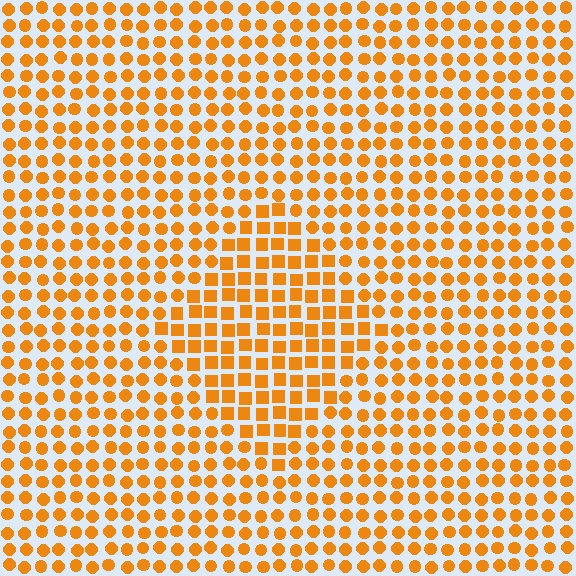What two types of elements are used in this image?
The image uses squares inside the diamond region and circles outside it.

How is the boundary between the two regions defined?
The boundary is defined by a change in element shape: squares inside vs. circles outside. All elements share the same color and spacing.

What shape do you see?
I see a diamond.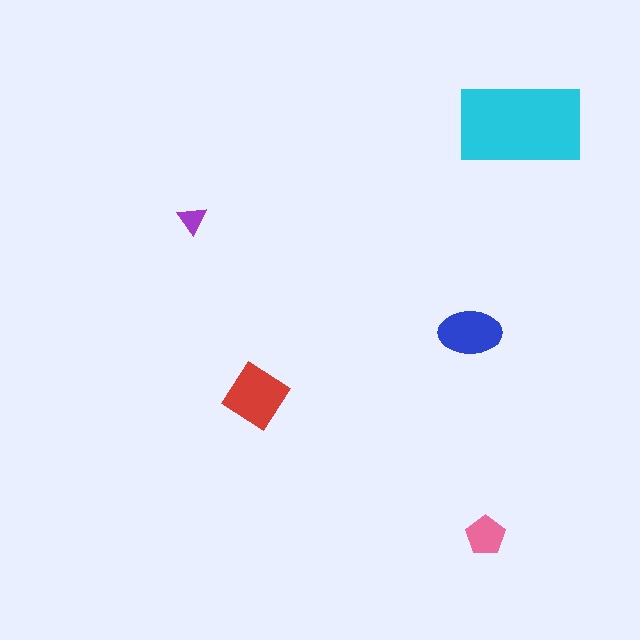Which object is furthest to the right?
The cyan rectangle is rightmost.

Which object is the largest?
The cyan rectangle.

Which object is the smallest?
The purple triangle.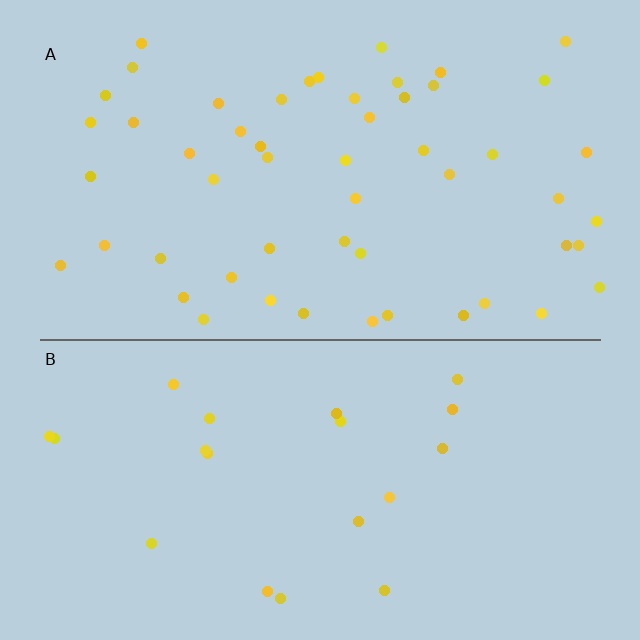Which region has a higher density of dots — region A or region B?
A (the top).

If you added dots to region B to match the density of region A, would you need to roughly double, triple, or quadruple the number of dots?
Approximately triple.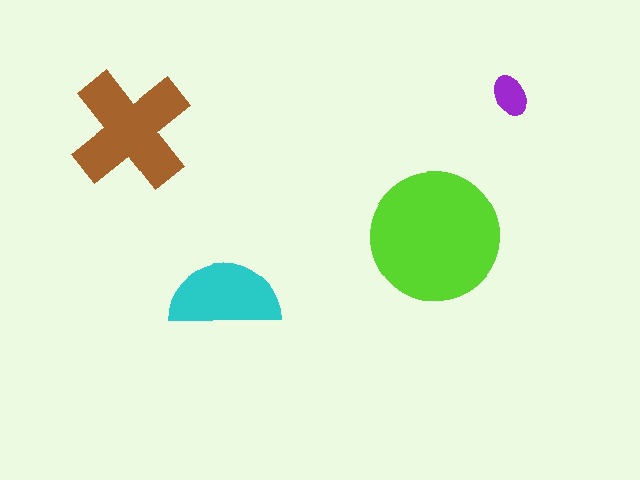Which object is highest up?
The purple ellipse is topmost.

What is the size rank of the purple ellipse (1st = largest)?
4th.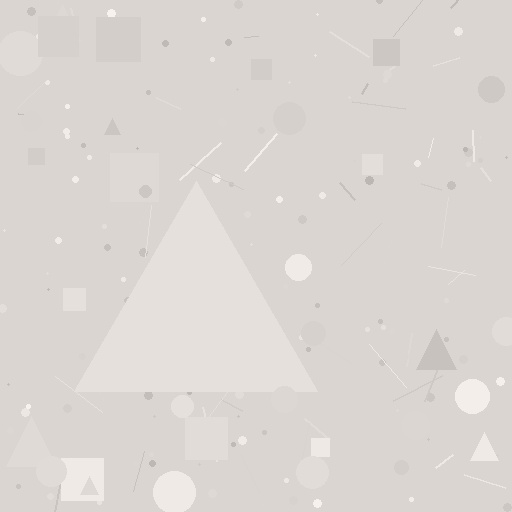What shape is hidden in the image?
A triangle is hidden in the image.